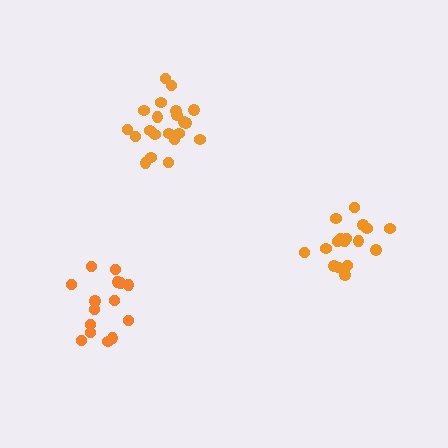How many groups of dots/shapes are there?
There are 3 groups.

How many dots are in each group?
Group 1: 21 dots, Group 2: 15 dots, Group 3: 21 dots (57 total).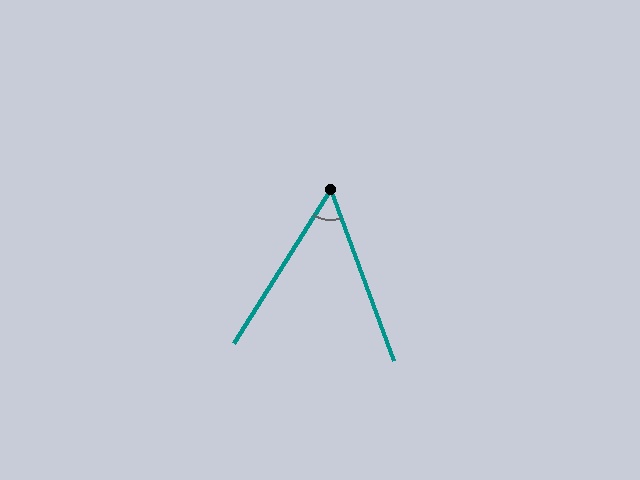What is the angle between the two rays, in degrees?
Approximately 53 degrees.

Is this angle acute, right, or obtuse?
It is acute.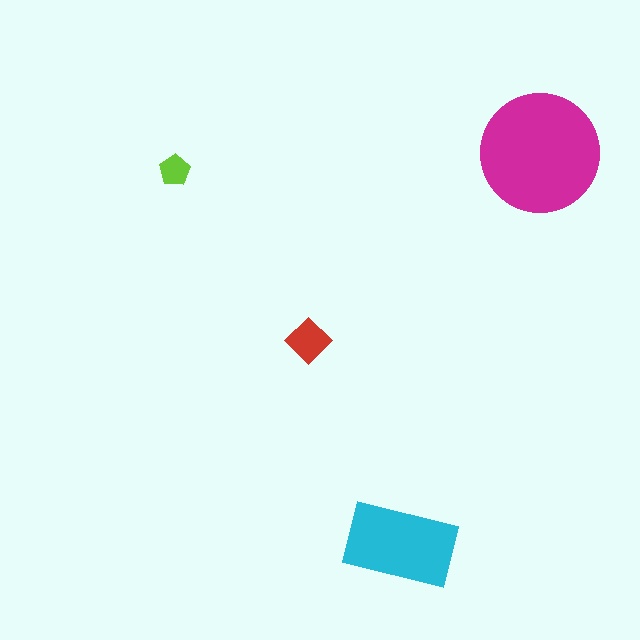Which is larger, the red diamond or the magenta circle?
The magenta circle.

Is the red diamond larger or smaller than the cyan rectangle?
Smaller.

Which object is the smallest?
The lime pentagon.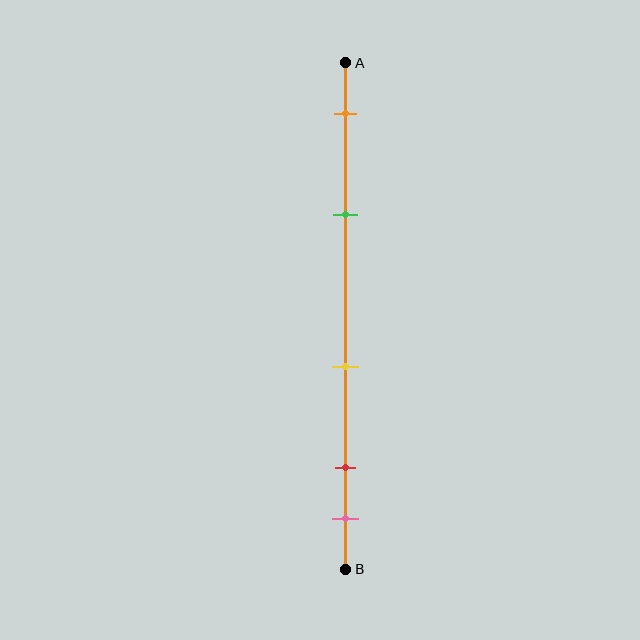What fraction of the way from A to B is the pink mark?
The pink mark is approximately 90% (0.9) of the way from A to B.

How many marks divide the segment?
There are 5 marks dividing the segment.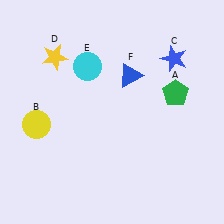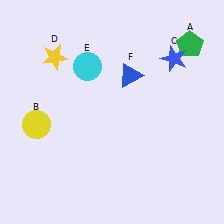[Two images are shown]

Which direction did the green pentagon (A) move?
The green pentagon (A) moved up.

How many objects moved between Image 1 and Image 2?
1 object moved between the two images.